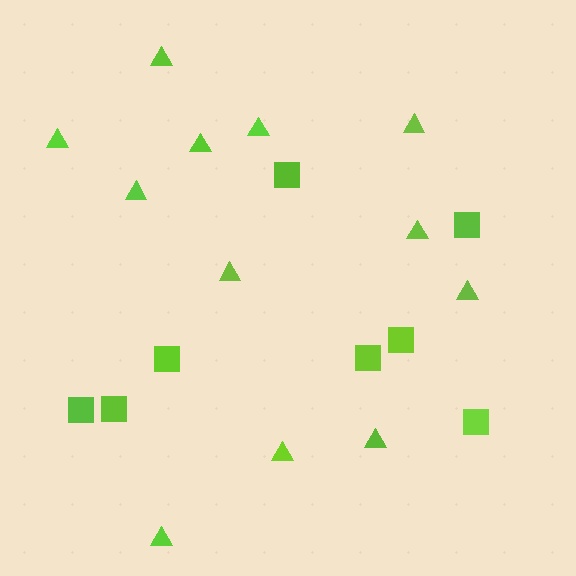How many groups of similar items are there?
There are 2 groups: one group of triangles (12) and one group of squares (8).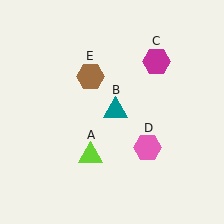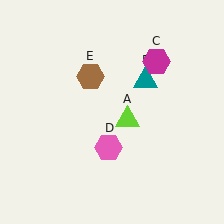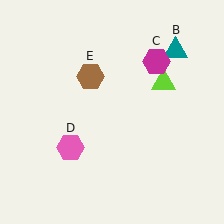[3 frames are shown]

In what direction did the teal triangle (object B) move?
The teal triangle (object B) moved up and to the right.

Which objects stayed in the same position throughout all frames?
Magenta hexagon (object C) and brown hexagon (object E) remained stationary.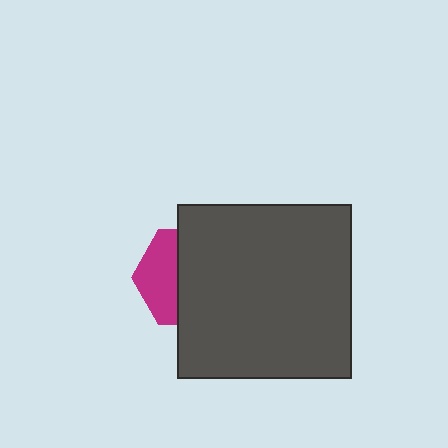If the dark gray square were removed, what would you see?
You would see the complete magenta hexagon.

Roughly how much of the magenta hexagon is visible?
A small part of it is visible (roughly 40%).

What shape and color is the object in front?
The object in front is a dark gray square.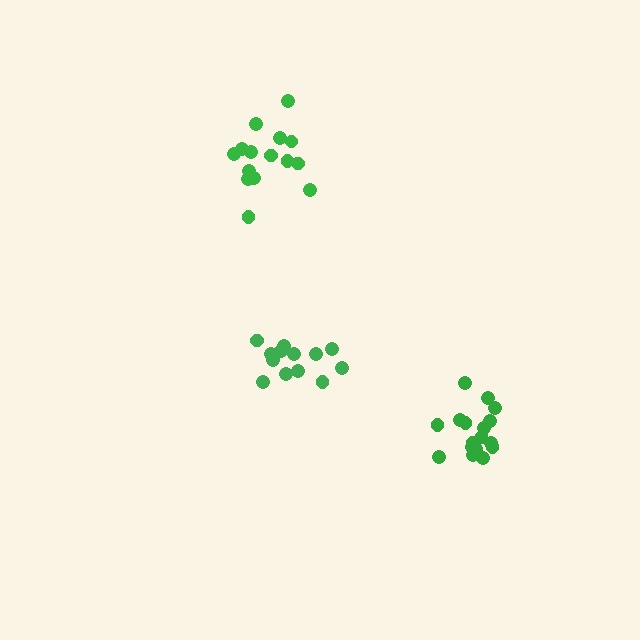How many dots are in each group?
Group 1: 15 dots, Group 2: 18 dots, Group 3: 13 dots (46 total).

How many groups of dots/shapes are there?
There are 3 groups.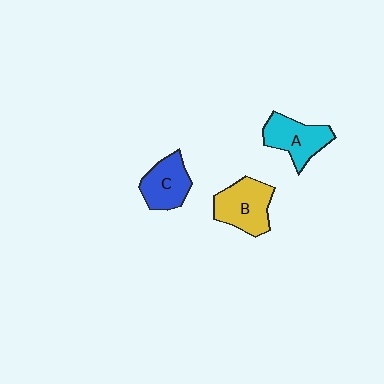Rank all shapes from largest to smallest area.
From largest to smallest: B (yellow), A (cyan), C (blue).